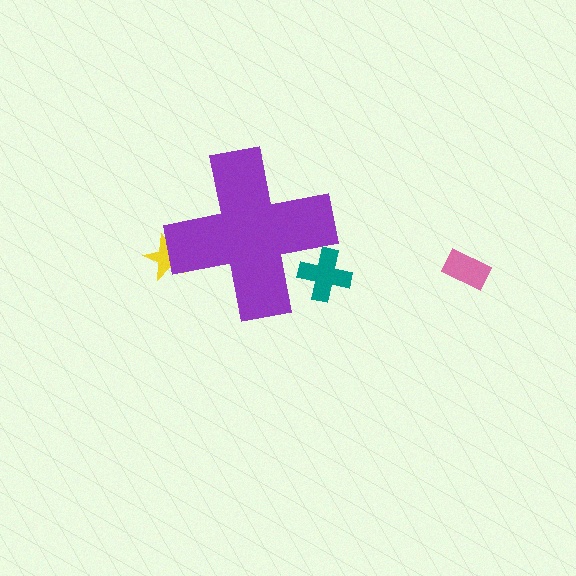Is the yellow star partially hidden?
Yes, the yellow star is partially hidden behind the purple cross.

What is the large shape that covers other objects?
A purple cross.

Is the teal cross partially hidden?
Yes, the teal cross is partially hidden behind the purple cross.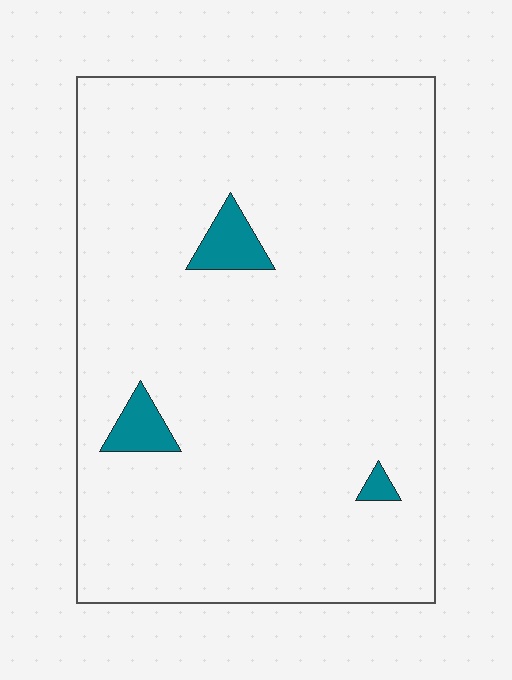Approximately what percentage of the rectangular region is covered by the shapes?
Approximately 5%.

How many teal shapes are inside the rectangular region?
3.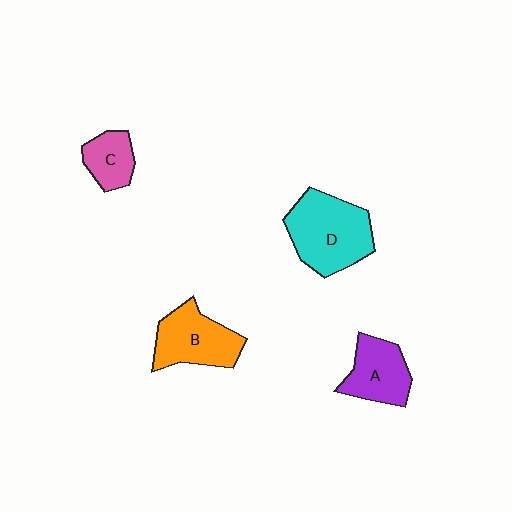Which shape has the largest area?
Shape D (cyan).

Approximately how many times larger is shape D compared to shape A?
Approximately 1.5 times.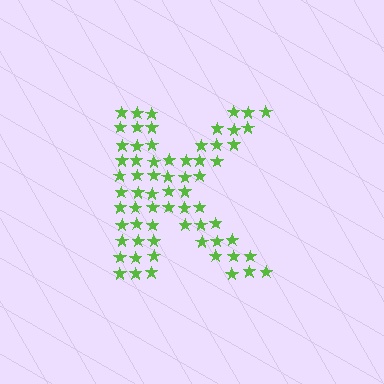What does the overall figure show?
The overall figure shows the letter K.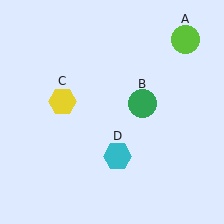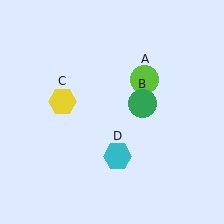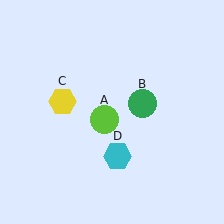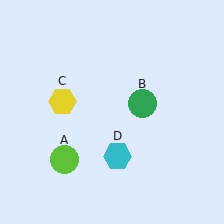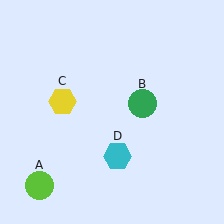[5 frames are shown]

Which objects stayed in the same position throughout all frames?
Green circle (object B) and yellow hexagon (object C) and cyan hexagon (object D) remained stationary.